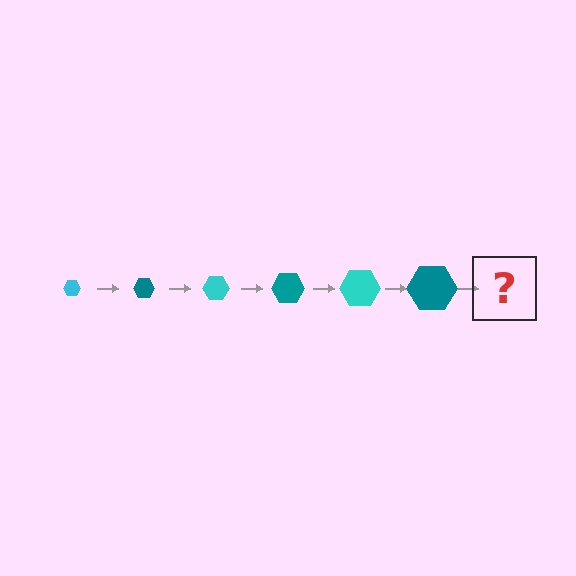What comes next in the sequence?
The next element should be a cyan hexagon, larger than the previous one.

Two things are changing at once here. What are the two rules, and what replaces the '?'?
The two rules are that the hexagon grows larger each step and the color cycles through cyan and teal. The '?' should be a cyan hexagon, larger than the previous one.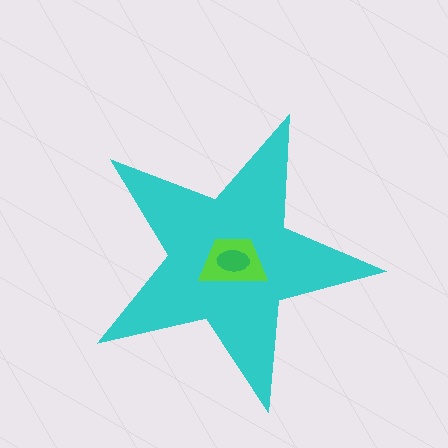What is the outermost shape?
The cyan star.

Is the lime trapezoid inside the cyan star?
Yes.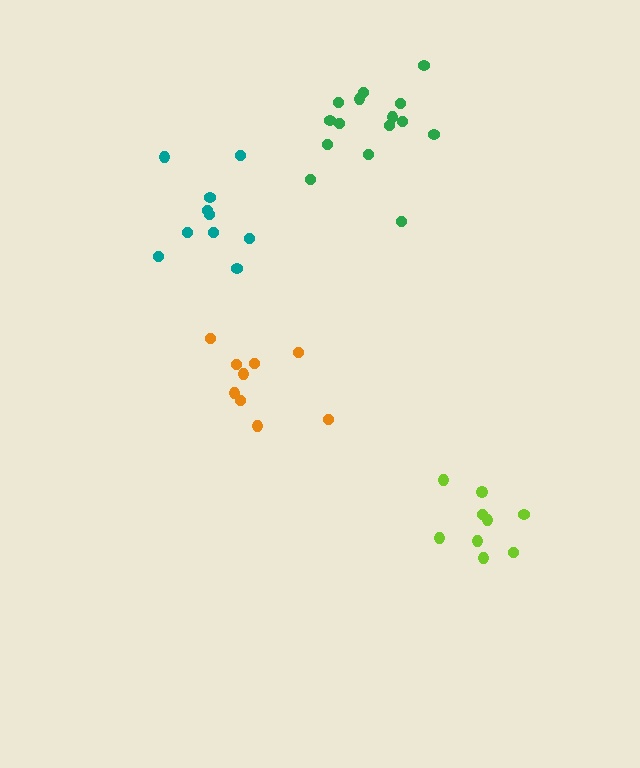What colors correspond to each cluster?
The clusters are colored: orange, lime, teal, green.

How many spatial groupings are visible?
There are 4 spatial groupings.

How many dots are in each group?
Group 1: 9 dots, Group 2: 9 dots, Group 3: 10 dots, Group 4: 15 dots (43 total).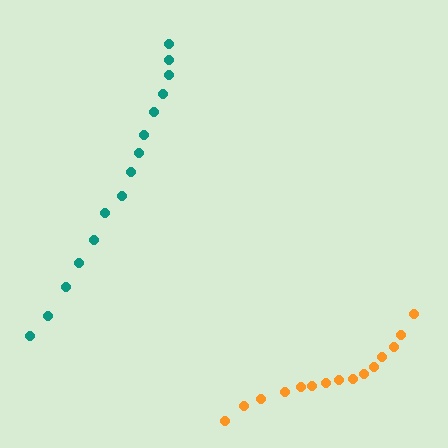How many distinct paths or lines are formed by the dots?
There are 2 distinct paths.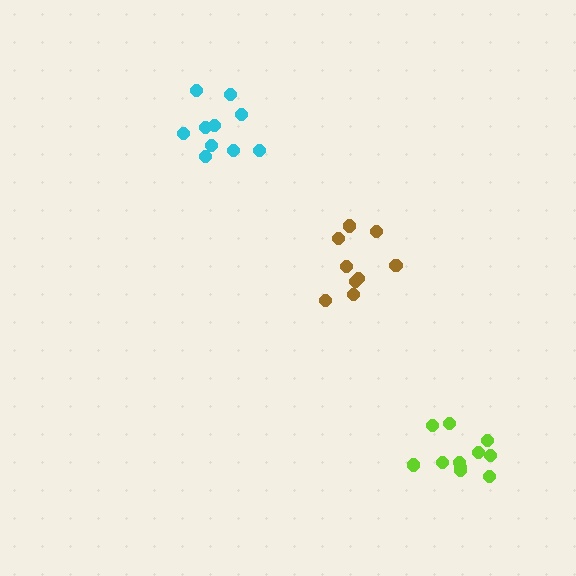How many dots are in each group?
Group 1: 10 dots, Group 2: 9 dots, Group 3: 11 dots (30 total).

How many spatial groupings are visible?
There are 3 spatial groupings.